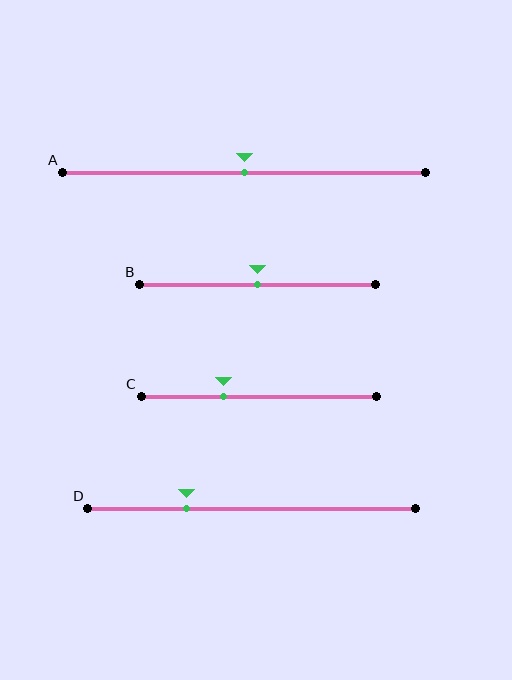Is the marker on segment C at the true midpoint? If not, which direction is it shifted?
No, the marker on segment C is shifted to the left by about 15% of the segment length.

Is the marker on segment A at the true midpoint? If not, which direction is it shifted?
Yes, the marker on segment A is at the true midpoint.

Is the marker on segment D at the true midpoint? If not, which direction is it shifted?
No, the marker on segment D is shifted to the left by about 20% of the segment length.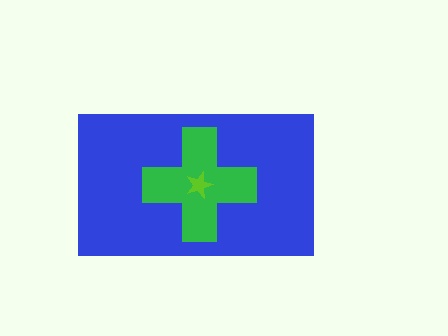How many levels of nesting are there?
3.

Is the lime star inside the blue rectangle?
Yes.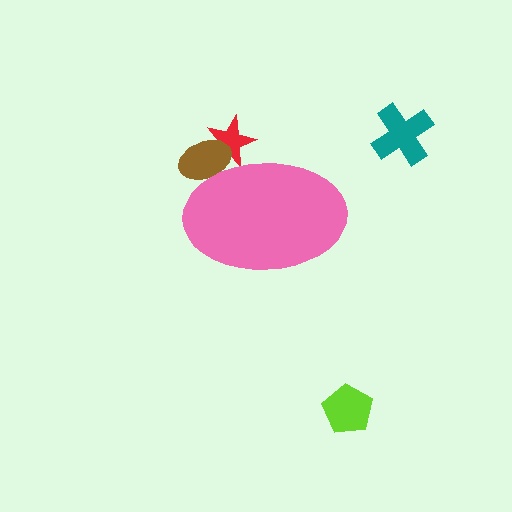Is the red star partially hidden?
Yes, the red star is partially hidden behind the pink ellipse.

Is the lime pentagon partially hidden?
No, the lime pentagon is fully visible.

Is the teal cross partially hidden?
No, the teal cross is fully visible.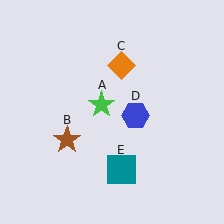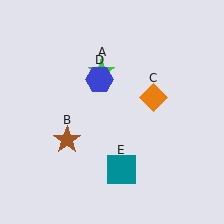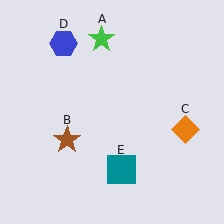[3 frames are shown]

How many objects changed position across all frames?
3 objects changed position: green star (object A), orange diamond (object C), blue hexagon (object D).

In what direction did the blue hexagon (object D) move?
The blue hexagon (object D) moved up and to the left.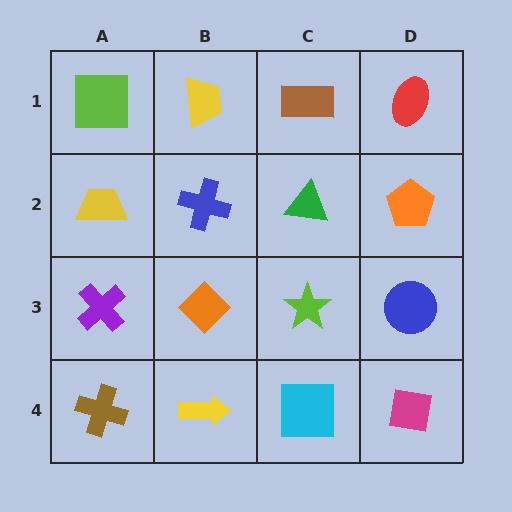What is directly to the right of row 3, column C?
A blue circle.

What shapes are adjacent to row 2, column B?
A yellow trapezoid (row 1, column B), an orange diamond (row 3, column B), a yellow trapezoid (row 2, column A), a green triangle (row 2, column C).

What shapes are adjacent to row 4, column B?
An orange diamond (row 3, column B), a brown cross (row 4, column A), a cyan square (row 4, column C).